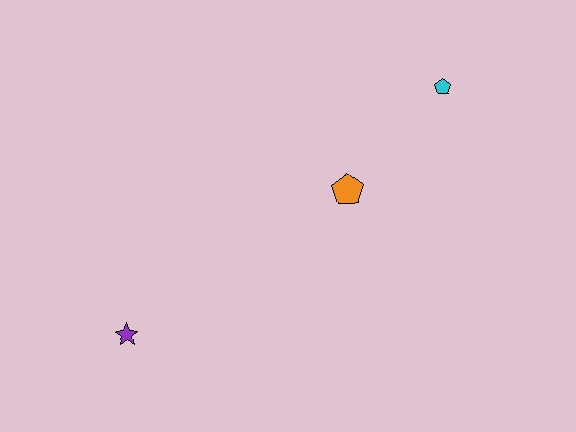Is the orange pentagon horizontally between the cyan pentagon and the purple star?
Yes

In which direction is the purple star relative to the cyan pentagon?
The purple star is to the left of the cyan pentagon.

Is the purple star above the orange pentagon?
No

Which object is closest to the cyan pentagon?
The orange pentagon is closest to the cyan pentagon.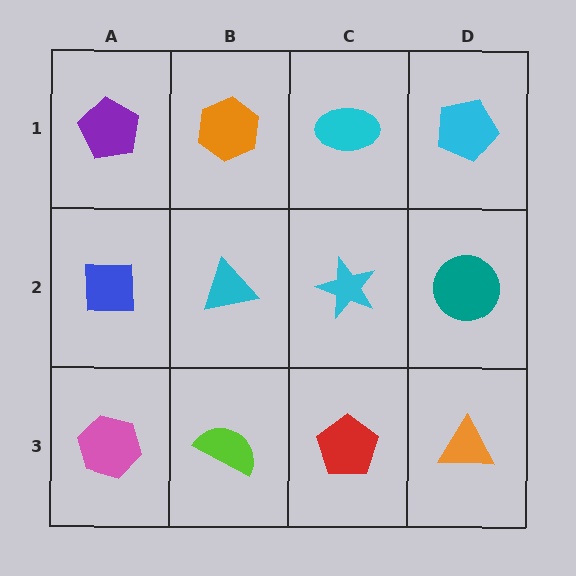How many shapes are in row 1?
4 shapes.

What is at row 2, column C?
A cyan star.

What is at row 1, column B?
An orange hexagon.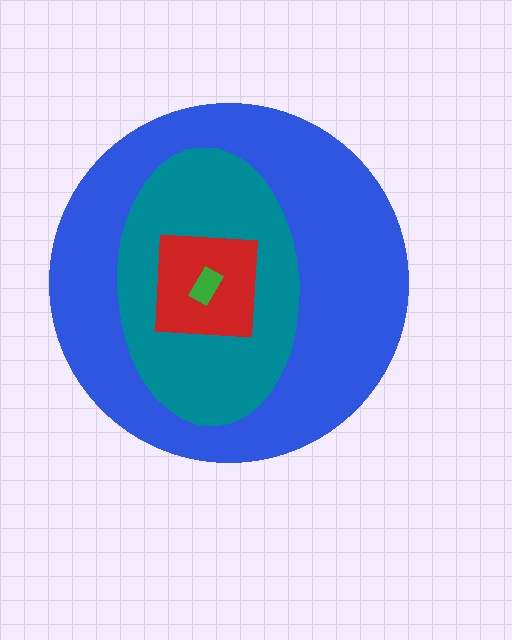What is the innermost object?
The green rectangle.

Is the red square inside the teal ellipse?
Yes.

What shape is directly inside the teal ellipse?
The red square.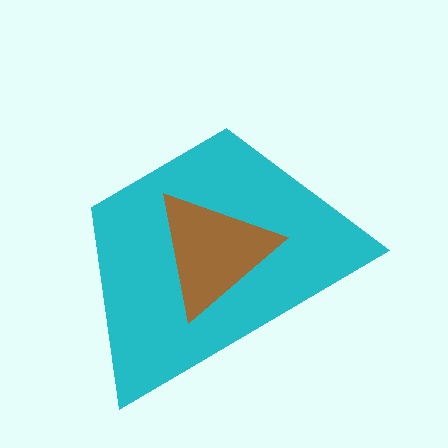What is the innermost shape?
The brown triangle.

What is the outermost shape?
The cyan trapezoid.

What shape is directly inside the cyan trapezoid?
The brown triangle.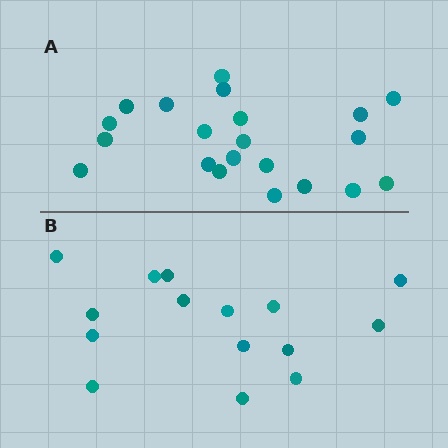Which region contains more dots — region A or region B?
Region A (the top region) has more dots.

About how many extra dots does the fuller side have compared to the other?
Region A has about 6 more dots than region B.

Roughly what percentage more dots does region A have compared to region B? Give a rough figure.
About 40% more.